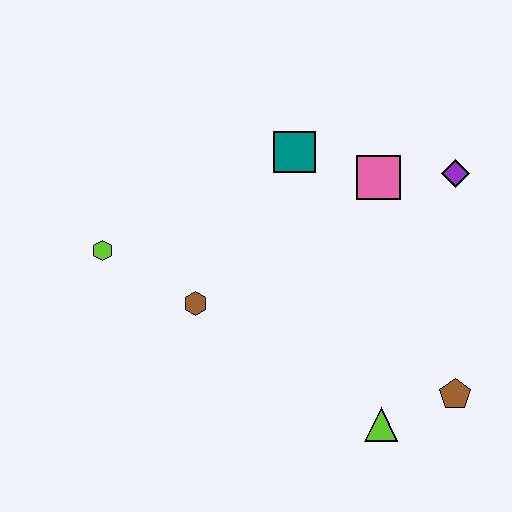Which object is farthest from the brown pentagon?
The lime hexagon is farthest from the brown pentagon.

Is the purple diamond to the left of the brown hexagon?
No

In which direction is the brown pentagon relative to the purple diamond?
The brown pentagon is below the purple diamond.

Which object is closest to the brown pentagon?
The lime triangle is closest to the brown pentagon.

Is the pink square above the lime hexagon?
Yes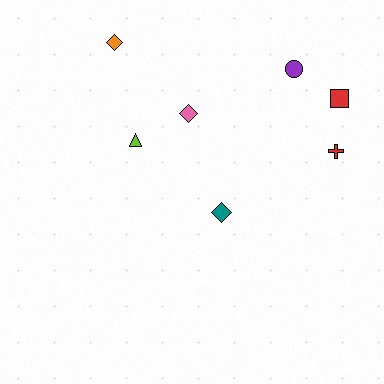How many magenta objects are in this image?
There are no magenta objects.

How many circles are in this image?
There is 1 circle.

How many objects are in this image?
There are 7 objects.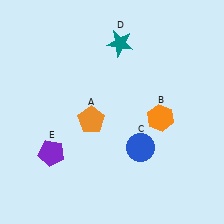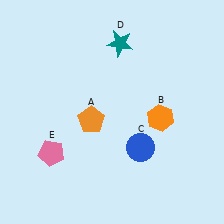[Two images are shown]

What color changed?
The pentagon (E) changed from purple in Image 1 to pink in Image 2.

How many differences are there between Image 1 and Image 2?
There is 1 difference between the two images.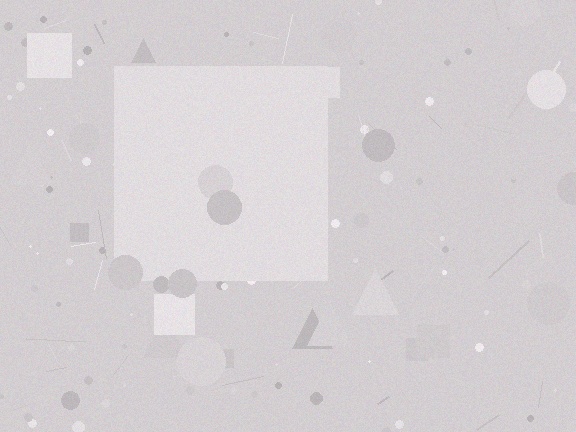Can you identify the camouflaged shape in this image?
The camouflaged shape is a square.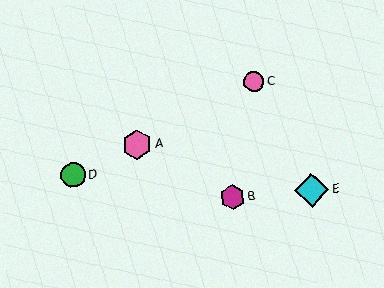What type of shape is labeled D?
Shape D is a green circle.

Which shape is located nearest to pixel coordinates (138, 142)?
The pink hexagon (labeled A) at (137, 145) is nearest to that location.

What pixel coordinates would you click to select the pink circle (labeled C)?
Click at (254, 82) to select the pink circle C.